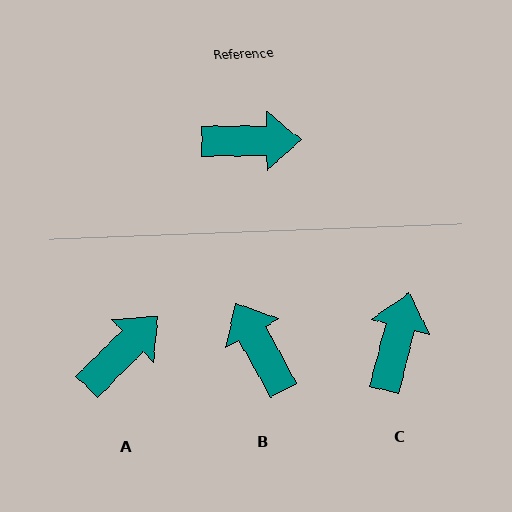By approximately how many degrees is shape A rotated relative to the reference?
Approximately 44 degrees counter-clockwise.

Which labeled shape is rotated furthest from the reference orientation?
B, about 118 degrees away.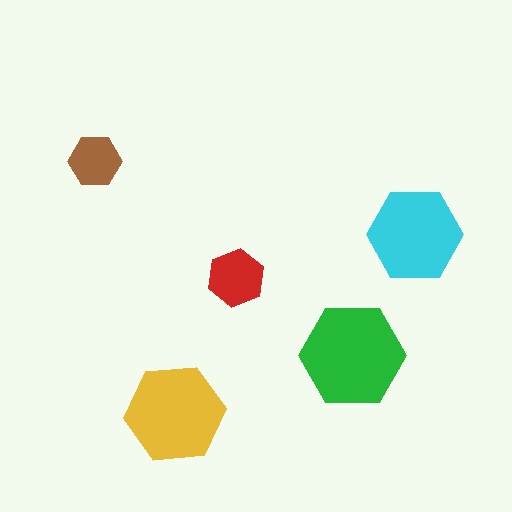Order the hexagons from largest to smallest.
the green one, the yellow one, the cyan one, the red one, the brown one.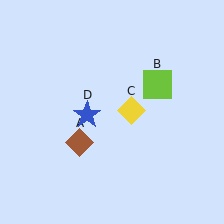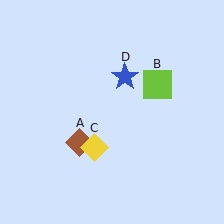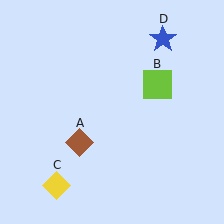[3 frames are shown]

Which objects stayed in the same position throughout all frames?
Brown diamond (object A) and lime square (object B) remained stationary.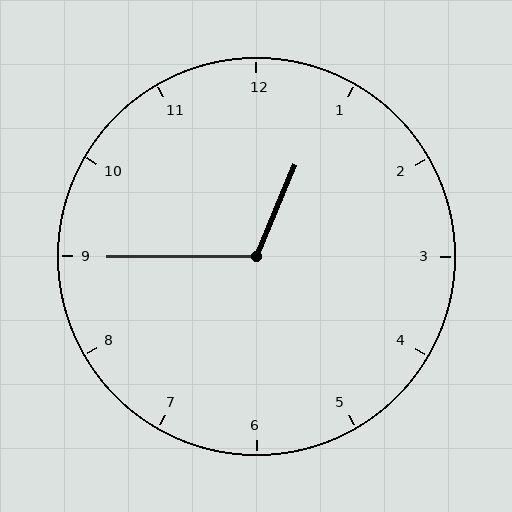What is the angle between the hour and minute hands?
Approximately 112 degrees.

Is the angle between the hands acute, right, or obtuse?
It is obtuse.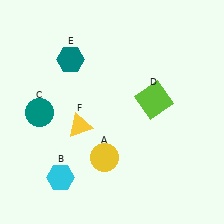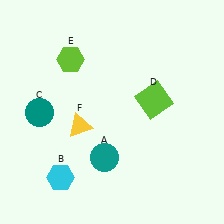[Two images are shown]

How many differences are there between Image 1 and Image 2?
There are 2 differences between the two images.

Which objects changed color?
A changed from yellow to teal. E changed from teal to lime.